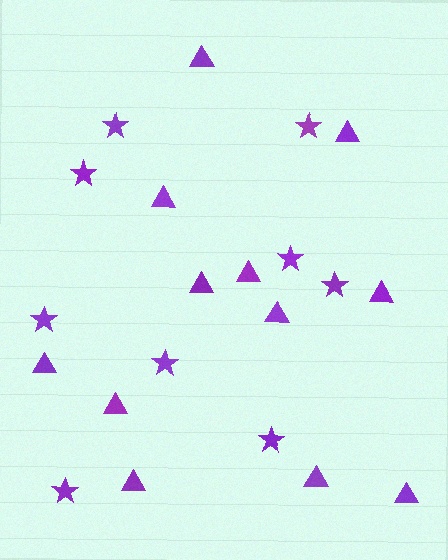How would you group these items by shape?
There are 2 groups: one group of triangles (12) and one group of stars (9).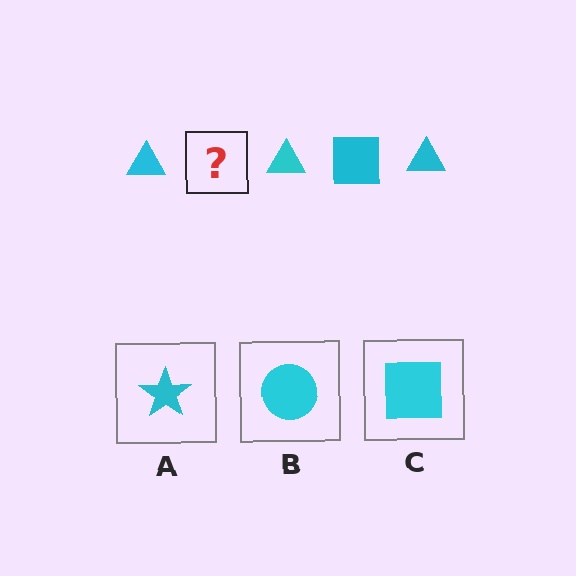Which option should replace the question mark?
Option C.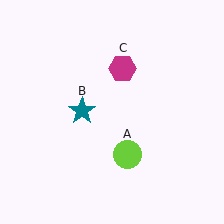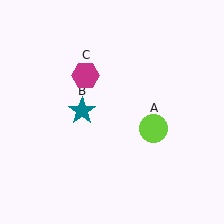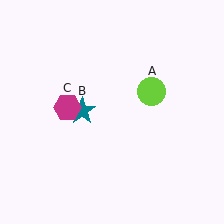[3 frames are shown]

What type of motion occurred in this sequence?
The lime circle (object A), magenta hexagon (object C) rotated counterclockwise around the center of the scene.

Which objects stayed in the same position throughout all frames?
Teal star (object B) remained stationary.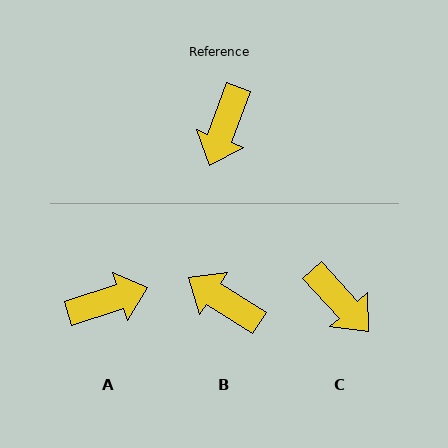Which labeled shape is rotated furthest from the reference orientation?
A, about 128 degrees away.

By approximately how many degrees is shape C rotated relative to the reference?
Approximately 62 degrees counter-clockwise.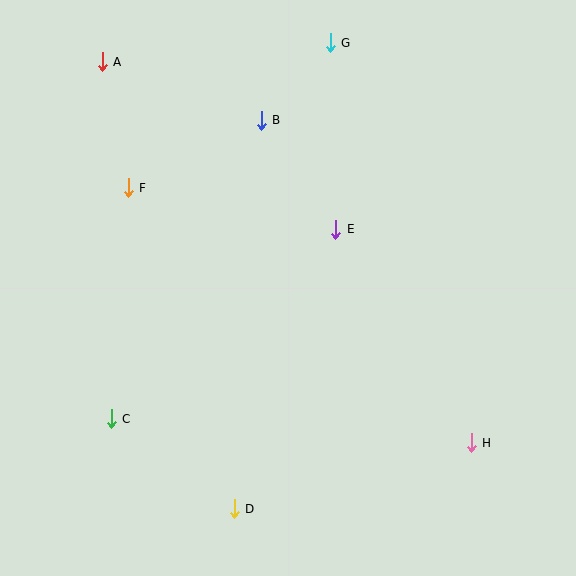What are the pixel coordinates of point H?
Point H is at (471, 443).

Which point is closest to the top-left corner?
Point A is closest to the top-left corner.